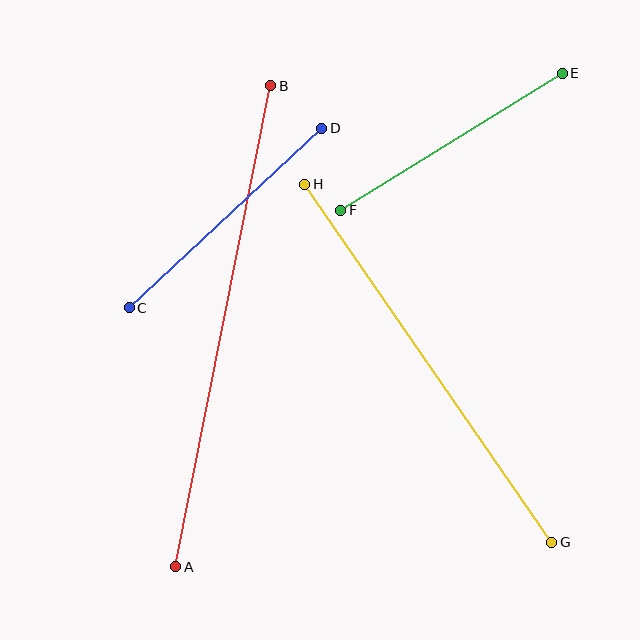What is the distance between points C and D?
The distance is approximately 263 pixels.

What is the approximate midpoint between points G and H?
The midpoint is at approximately (428, 363) pixels.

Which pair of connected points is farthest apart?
Points A and B are farthest apart.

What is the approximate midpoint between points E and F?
The midpoint is at approximately (452, 142) pixels.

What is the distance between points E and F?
The distance is approximately 261 pixels.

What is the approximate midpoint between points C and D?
The midpoint is at approximately (226, 218) pixels.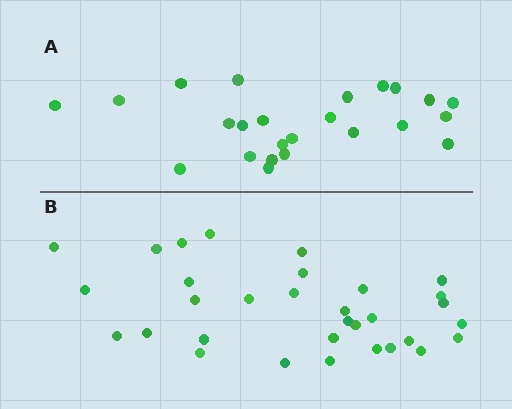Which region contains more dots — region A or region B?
Region B (the bottom region) has more dots.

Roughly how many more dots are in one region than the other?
Region B has roughly 8 or so more dots than region A.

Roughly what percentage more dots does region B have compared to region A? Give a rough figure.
About 35% more.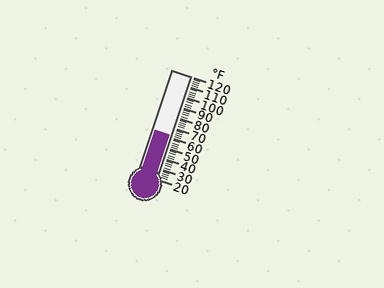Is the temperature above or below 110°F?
The temperature is below 110°F.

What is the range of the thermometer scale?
The thermometer scale ranges from 20°F to 120°F.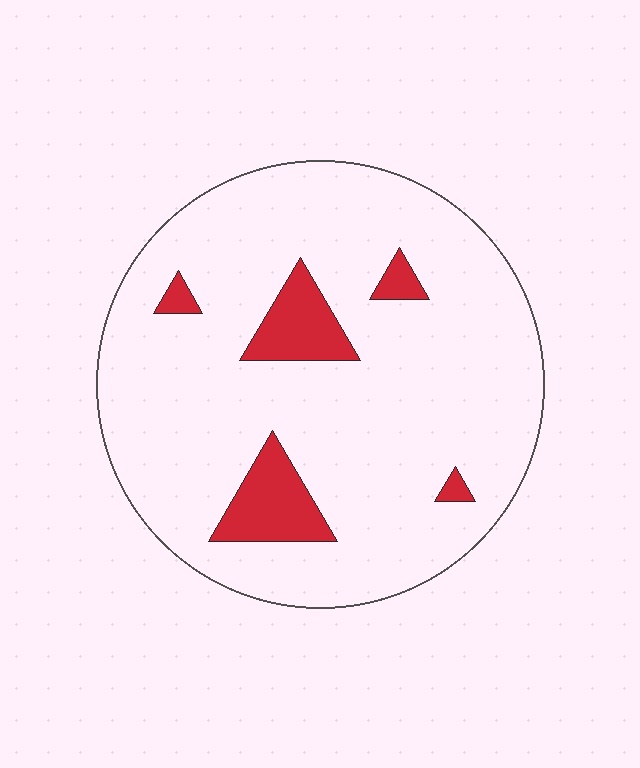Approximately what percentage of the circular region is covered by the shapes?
Approximately 10%.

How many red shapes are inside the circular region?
5.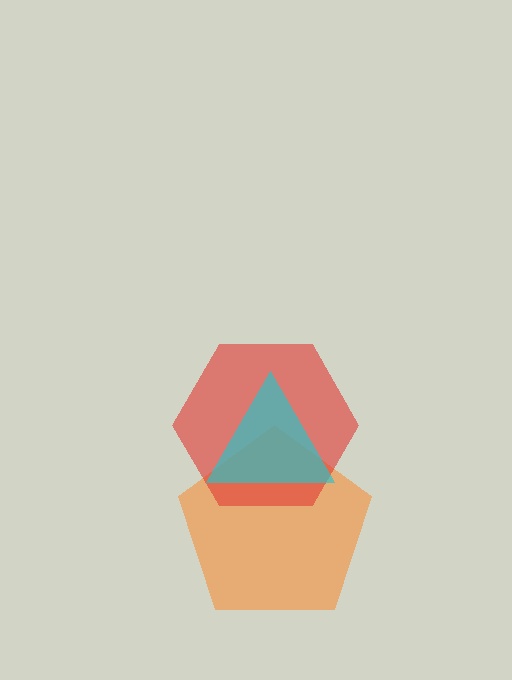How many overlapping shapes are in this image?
There are 3 overlapping shapes in the image.